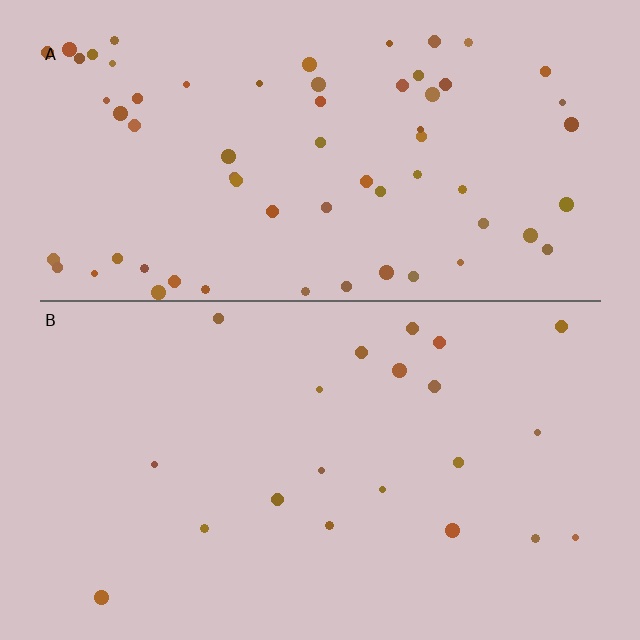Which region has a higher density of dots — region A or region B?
A (the top).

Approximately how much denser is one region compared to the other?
Approximately 3.1× — region A over region B.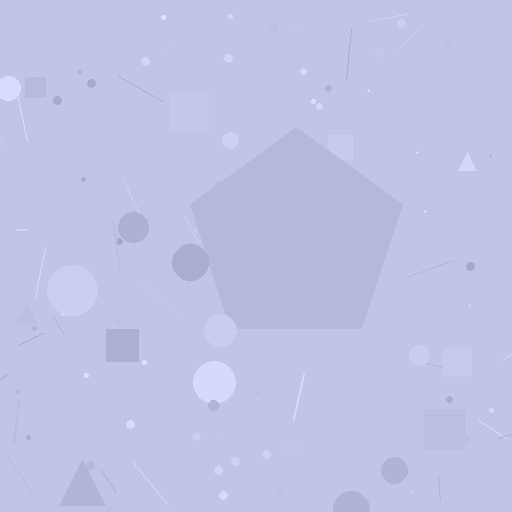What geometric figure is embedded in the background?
A pentagon is embedded in the background.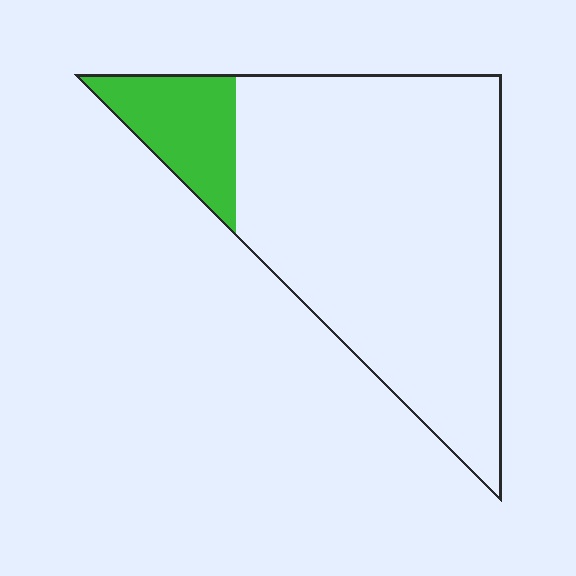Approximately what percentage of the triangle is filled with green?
Approximately 15%.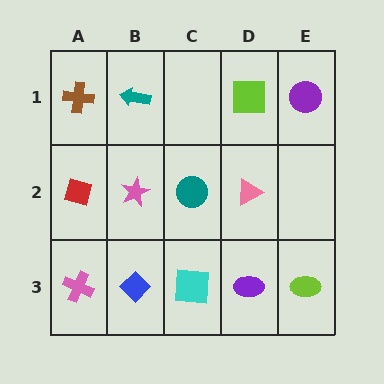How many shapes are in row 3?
5 shapes.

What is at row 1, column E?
A purple circle.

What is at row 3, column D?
A purple ellipse.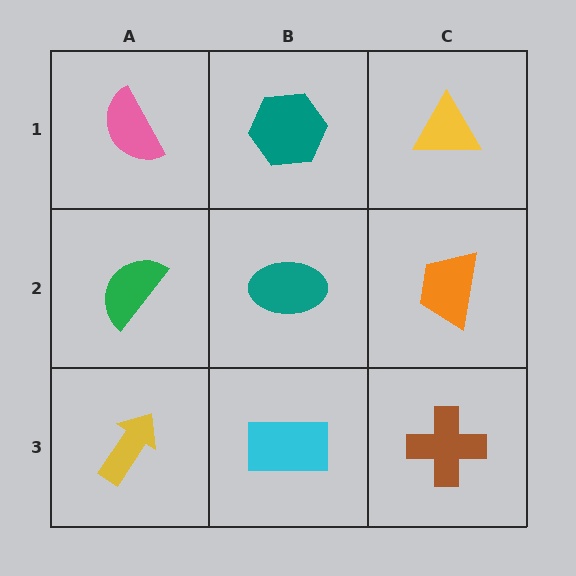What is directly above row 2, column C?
A yellow triangle.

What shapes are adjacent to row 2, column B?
A teal hexagon (row 1, column B), a cyan rectangle (row 3, column B), a green semicircle (row 2, column A), an orange trapezoid (row 2, column C).